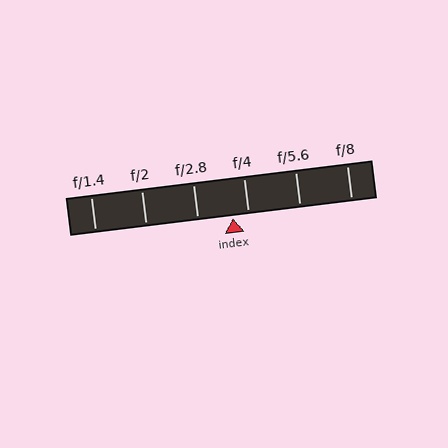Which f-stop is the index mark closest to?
The index mark is closest to f/4.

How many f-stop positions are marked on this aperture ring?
There are 6 f-stop positions marked.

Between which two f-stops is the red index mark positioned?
The index mark is between f/2.8 and f/4.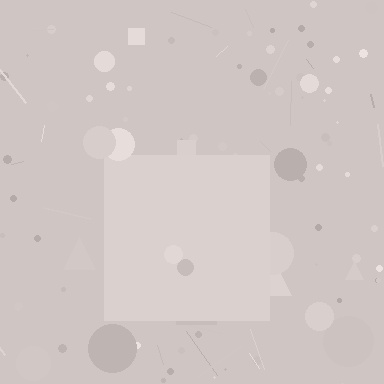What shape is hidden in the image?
A square is hidden in the image.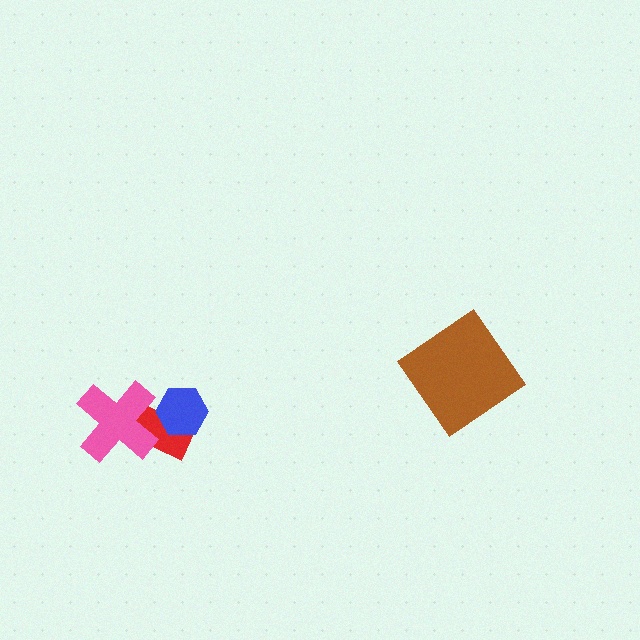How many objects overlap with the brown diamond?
0 objects overlap with the brown diamond.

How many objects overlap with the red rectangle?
2 objects overlap with the red rectangle.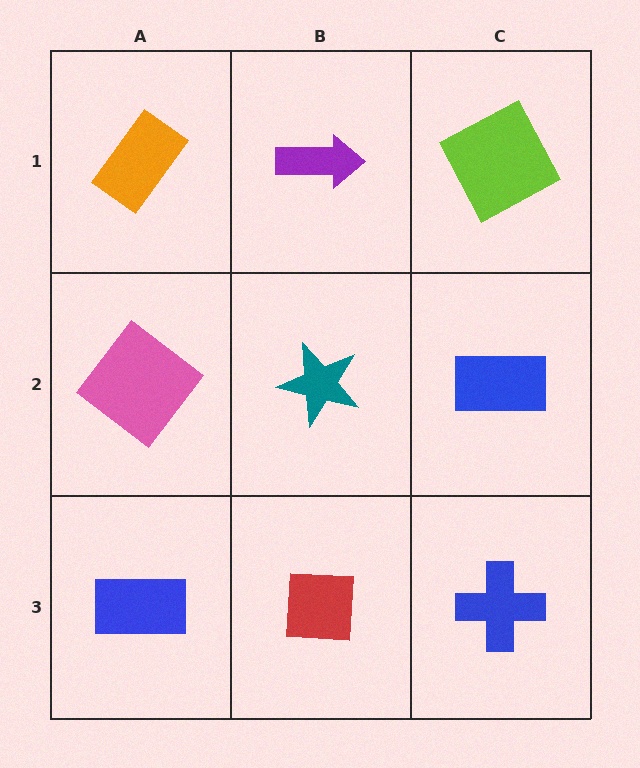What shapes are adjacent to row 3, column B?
A teal star (row 2, column B), a blue rectangle (row 3, column A), a blue cross (row 3, column C).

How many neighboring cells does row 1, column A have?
2.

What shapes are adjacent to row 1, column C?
A blue rectangle (row 2, column C), a purple arrow (row 1, column B).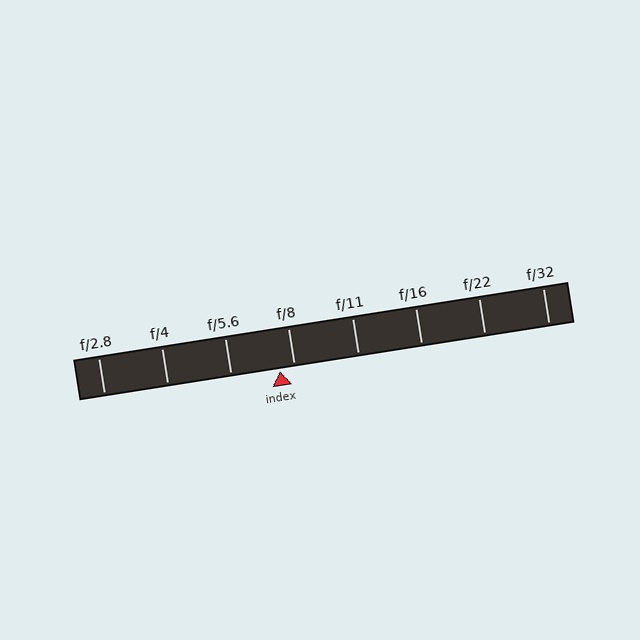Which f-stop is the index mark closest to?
The index mark is closest to f/8.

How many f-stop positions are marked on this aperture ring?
There are 8 f-stop positions marked.